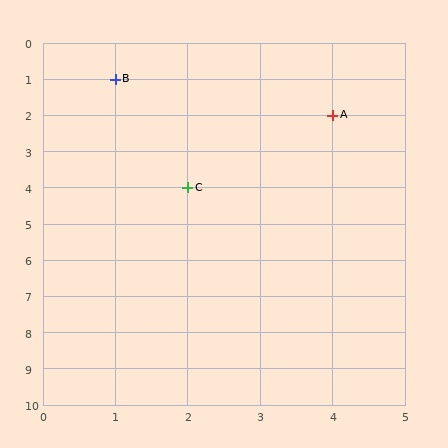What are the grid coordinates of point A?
Point A is at grid coordinates (4, 2).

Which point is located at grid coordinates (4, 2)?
Point A is at (4, 2).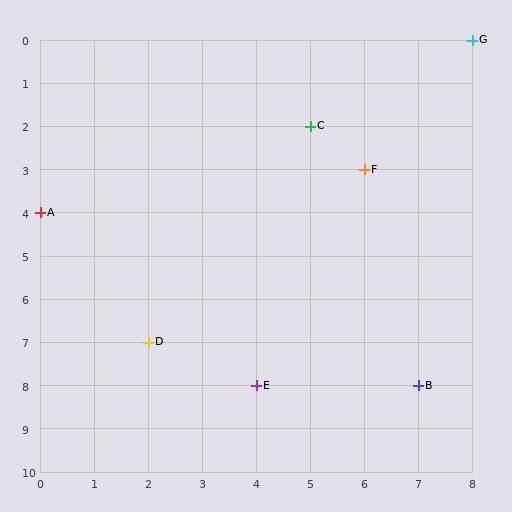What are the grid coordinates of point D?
Point D is at grid coordinates (2, 7).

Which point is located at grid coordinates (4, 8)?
Point E is at (4, 8).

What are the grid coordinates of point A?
Point A is at grid coordinates (0, 4).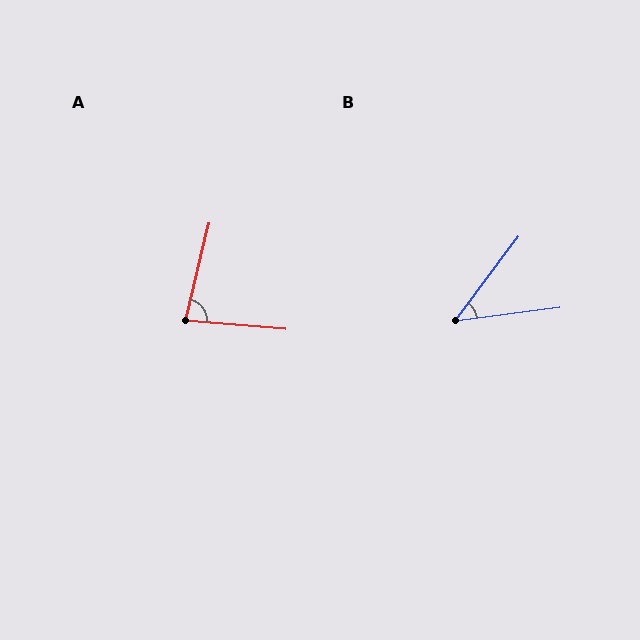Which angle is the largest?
A, at approximately 81 degrees.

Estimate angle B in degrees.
Approximately 46 degrees.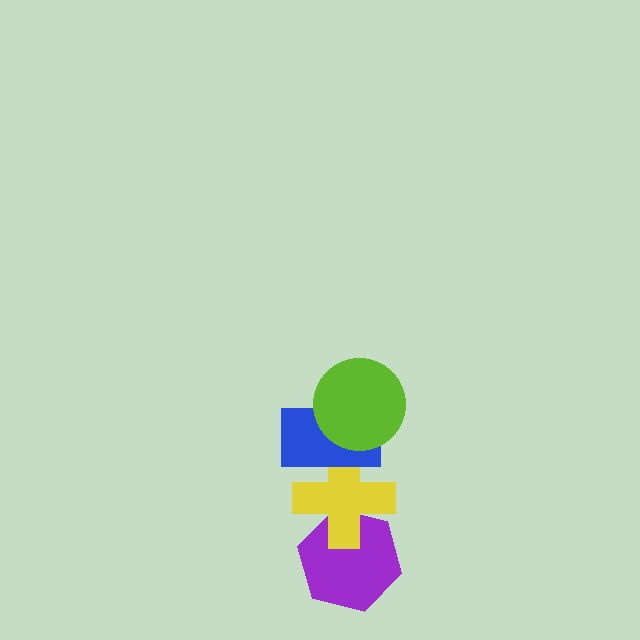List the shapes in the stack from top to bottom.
From top to bottom: the lime circle, the blue rectangle, the yellow cross, the purple hexagon.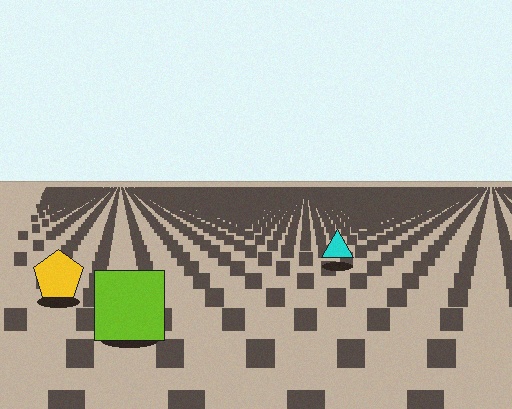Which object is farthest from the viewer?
The cyan triangle is farthest from the viewer. It appears smaller and the ground texture around it is denser.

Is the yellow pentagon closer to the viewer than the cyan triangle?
Yes. The yellow pentagon is closer — you can tell from the texture gradient: the ground texture is coarser near it.